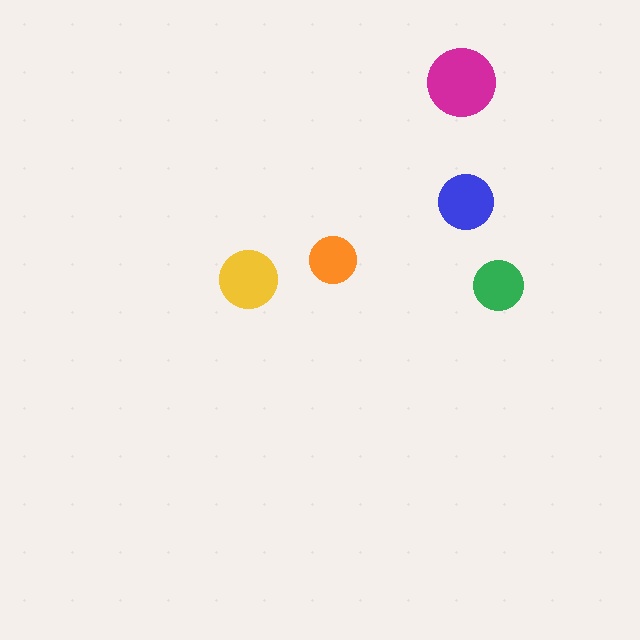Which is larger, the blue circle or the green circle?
The blue one.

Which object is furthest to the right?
The green circle is rightmost.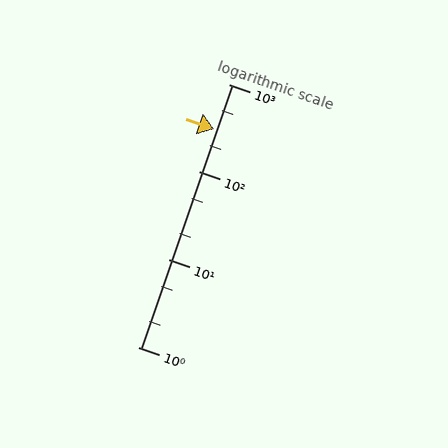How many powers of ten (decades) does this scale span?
The scale spans 3 decades, from 1 to 1000.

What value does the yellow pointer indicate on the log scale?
The pointer indicates approximately 310.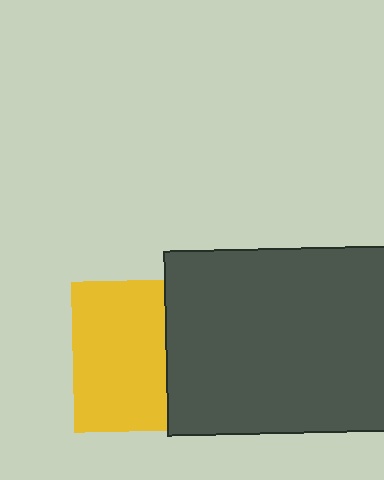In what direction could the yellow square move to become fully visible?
The yellow square could move left. That would shift it out from behind the dark gray rectangle entirely.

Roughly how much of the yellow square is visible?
About half of it is visible (roughly 62%).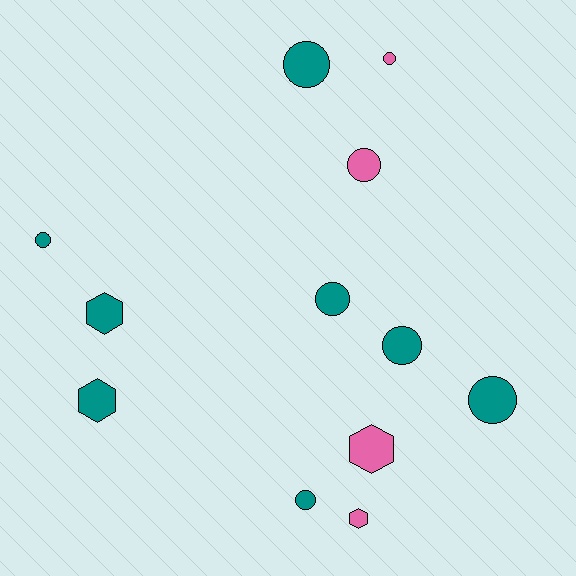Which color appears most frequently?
Teal, with 8 objects.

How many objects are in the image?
There are 12 objects.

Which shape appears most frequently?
Circle, with 8 objects.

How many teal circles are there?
There are 6 teal circles.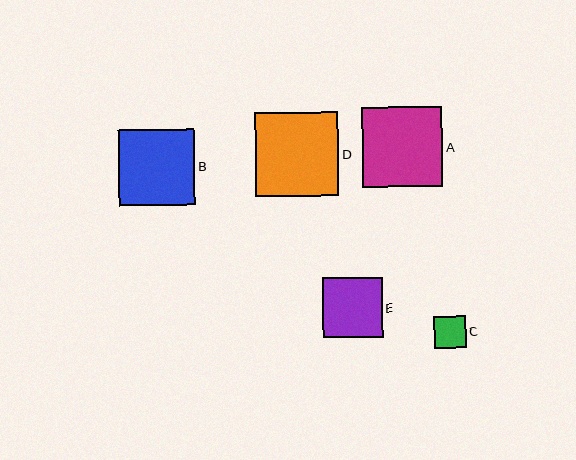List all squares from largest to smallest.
From largest to smallest: D, A, B, E, C.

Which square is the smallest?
Square C is the smallest with a size of approximately 32 pixels.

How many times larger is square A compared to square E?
Square A is approximately 1.3 times the size of square E.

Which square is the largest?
Square D is the largest with a size of approximately 84 pixels.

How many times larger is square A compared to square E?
Square A is approximately 1.3 times the size of square E.